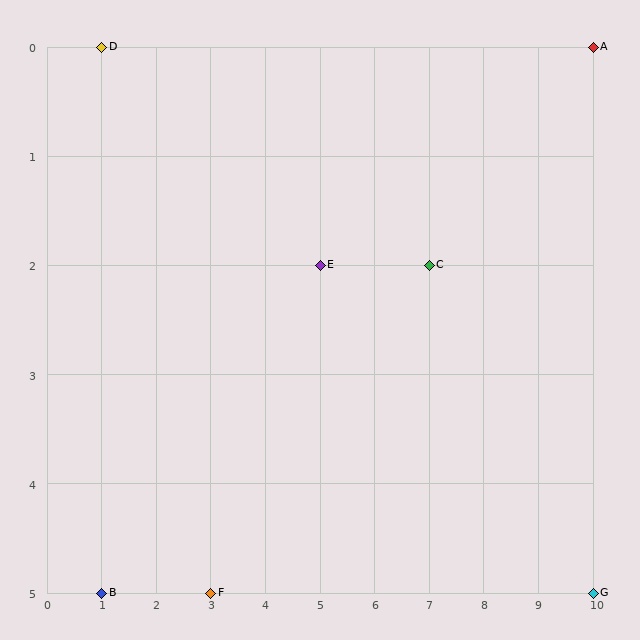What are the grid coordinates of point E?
Point E is at grid coordinates (5, 2).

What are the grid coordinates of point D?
Point D is at grid coordinates (1, 0).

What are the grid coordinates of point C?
Point C is at grid coordinates (7, 2).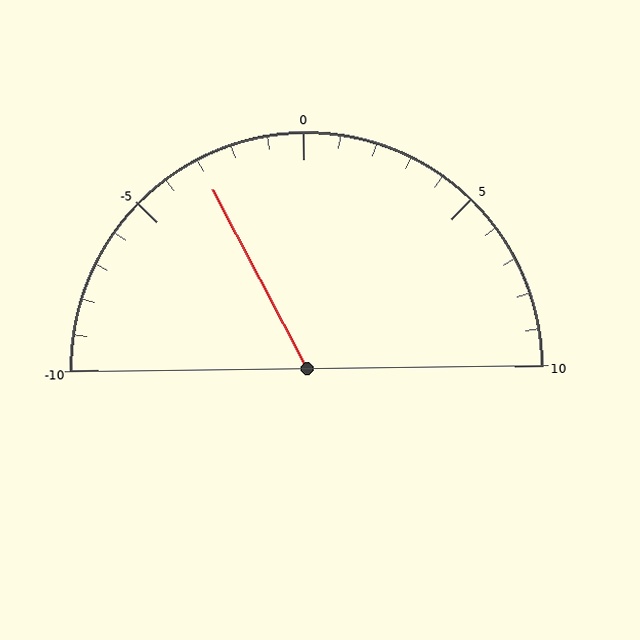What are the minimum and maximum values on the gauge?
The gauge ranges from -10 to 10.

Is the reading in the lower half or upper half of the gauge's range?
The reading is in the lower half of the range (-10 to 10).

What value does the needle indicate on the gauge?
The needle indicates approximately -3.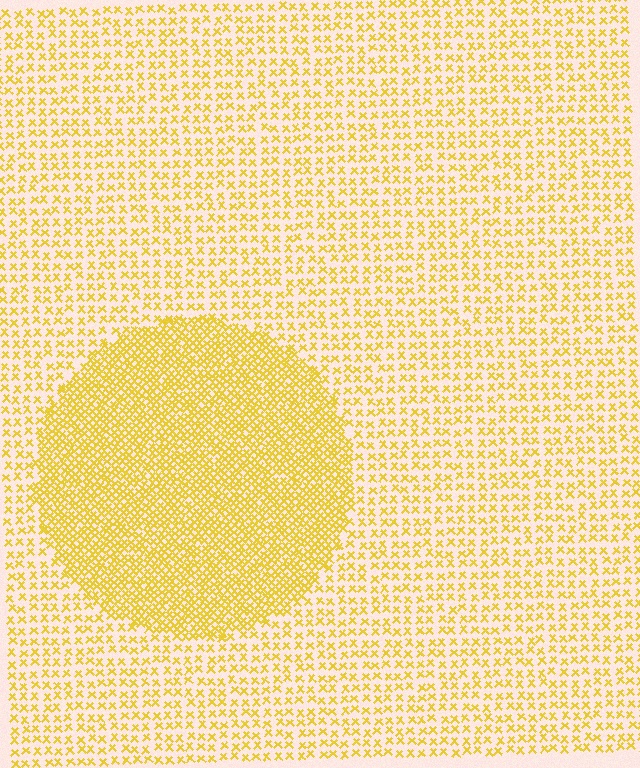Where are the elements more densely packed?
The elements are more densely packed inside the circle boundary.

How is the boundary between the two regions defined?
The boundary is defined by a change in element density (approximately 2.3x ratio). All elements are the same color, size, and shape.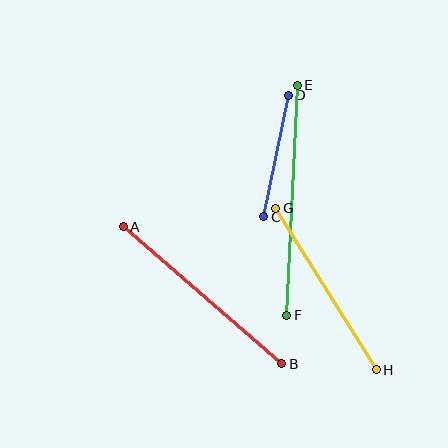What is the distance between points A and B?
The distance is approximately 209 pixels.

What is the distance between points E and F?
The distance is approximately 230 pixels.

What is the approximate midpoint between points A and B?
The midpoint is at approximately (202, 295) pixels.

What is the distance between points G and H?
The distance is approximately 190 pixels.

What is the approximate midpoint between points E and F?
The midpoint is at approximately (292, 200) pixels.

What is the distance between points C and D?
The distance is approximately 124 pixels.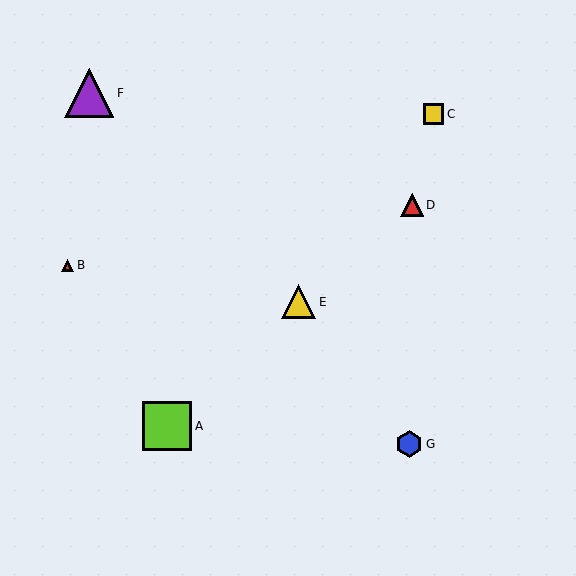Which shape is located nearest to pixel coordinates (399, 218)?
The red triangle (labeled D) at (412, 205) is nearest to that location.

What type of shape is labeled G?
Shape G is a blue hexagon.